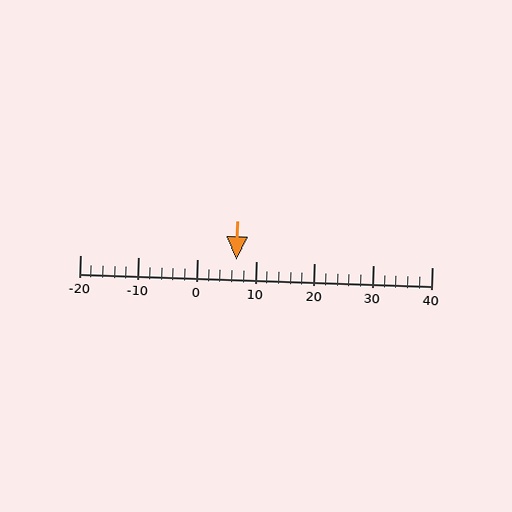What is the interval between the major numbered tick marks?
The major tick marks are spaced 10 units apart.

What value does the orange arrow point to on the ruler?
The orange arrow points to approximately 7.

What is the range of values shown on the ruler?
The ruler shows values from -20 to 40.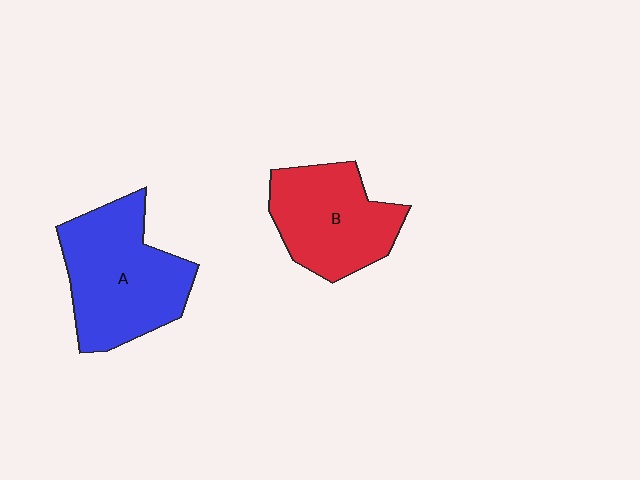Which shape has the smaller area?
Shape B (red).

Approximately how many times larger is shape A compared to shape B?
Approximately 1.2 times.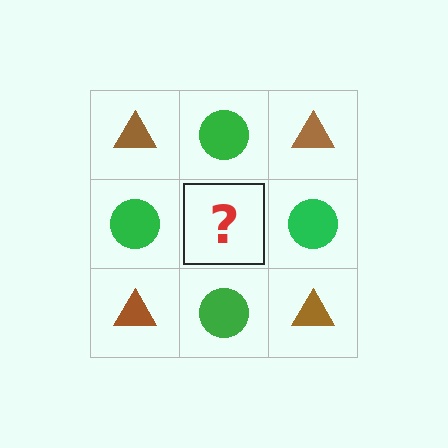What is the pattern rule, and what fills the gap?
The rule is that it alternates brown triangle and green circle in a checkerboard pattern. The gap should be filled with a brown triangle.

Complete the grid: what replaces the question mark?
The question mark should be replaced with a brown triangle.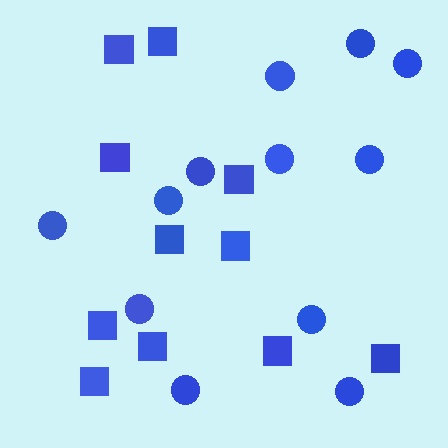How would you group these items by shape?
There are 2 groups: one group of squares (11) and one group of circles (12).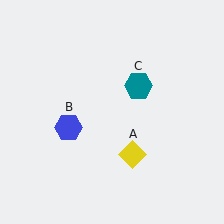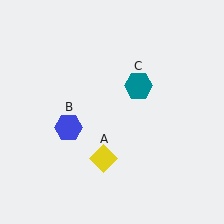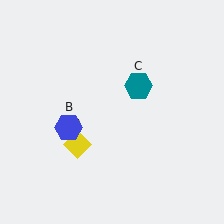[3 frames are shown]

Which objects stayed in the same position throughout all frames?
Blue hexagon (object B) and teal hexagon (object C) remained stationary.